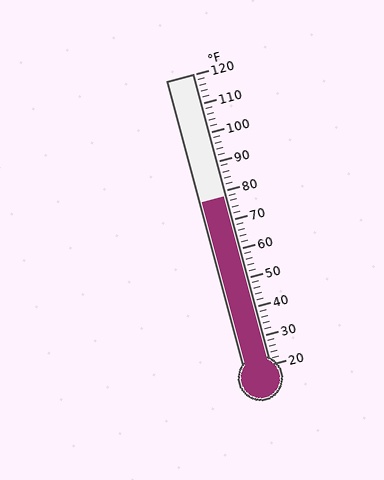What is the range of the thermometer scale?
The thermometer scale ranges from 20°F to 120°F.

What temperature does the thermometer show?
The thermometer shows approximately 78°F.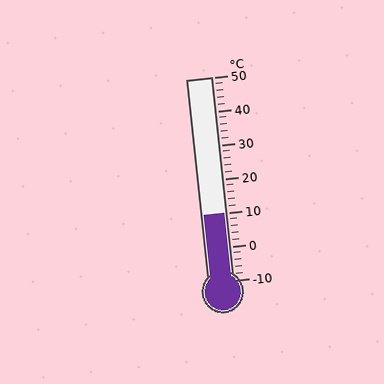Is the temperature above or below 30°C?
The temperature is below 30°C.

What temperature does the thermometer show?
The thermometer shows approximately 10°C.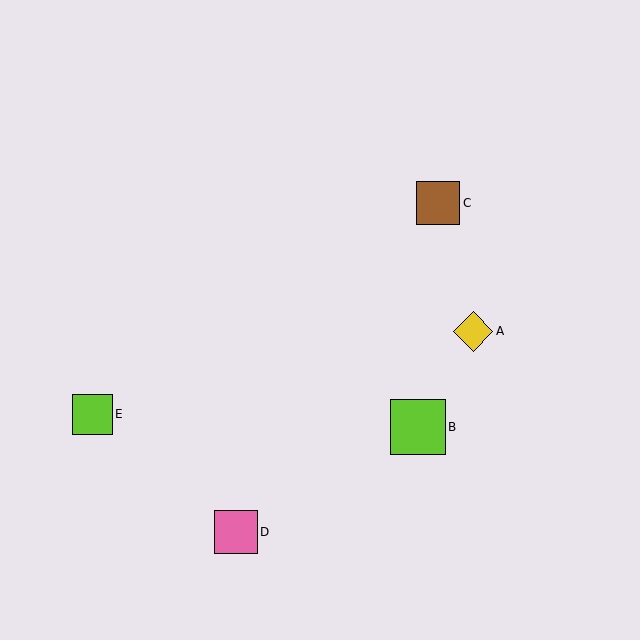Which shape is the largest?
The lime square (labeled B) is the largest.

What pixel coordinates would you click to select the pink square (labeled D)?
Click at (236, 532) to select the pink square D.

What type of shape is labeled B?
Shape B is a lime square.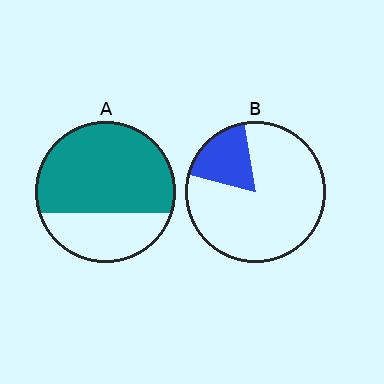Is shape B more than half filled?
No.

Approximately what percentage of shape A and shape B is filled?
A is approximately 70% and B is approximately 20%.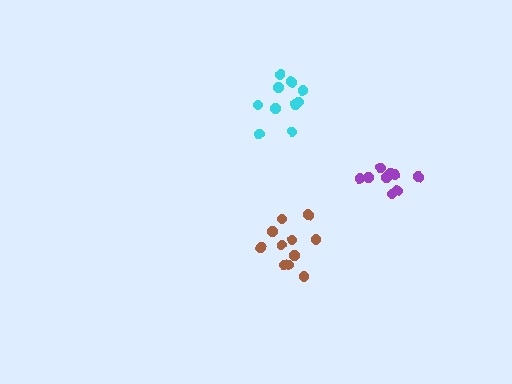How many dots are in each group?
Group 1: 11 dots, Group 2: 10 dots, Group 3: 10 dots (31 total).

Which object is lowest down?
The brown cluster is bottommost.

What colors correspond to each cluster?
The clusters are colored: brown, cyan, purple.